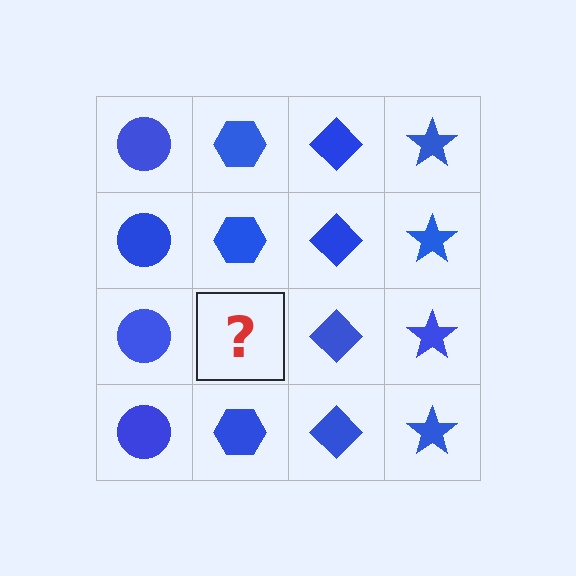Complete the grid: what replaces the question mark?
The question mark should be replaced with a blue hexagon.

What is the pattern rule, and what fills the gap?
The rule is that each column has a consistent shape. The gap should be filled with a blue hexagon.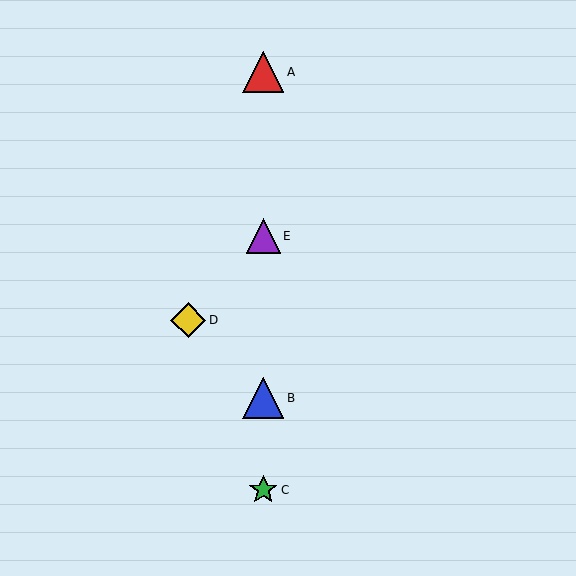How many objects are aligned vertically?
4 objects (A, B, C, E) are aligned vertically.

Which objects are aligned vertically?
Objects A, B, C, E are aligned vertically.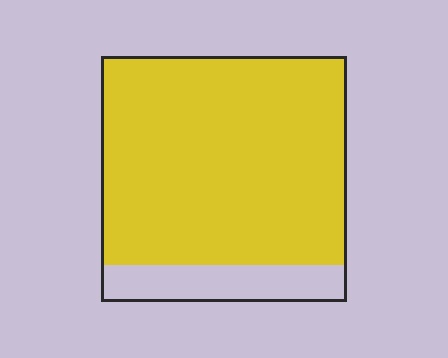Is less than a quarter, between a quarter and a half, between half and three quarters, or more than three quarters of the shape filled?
More than three quarters.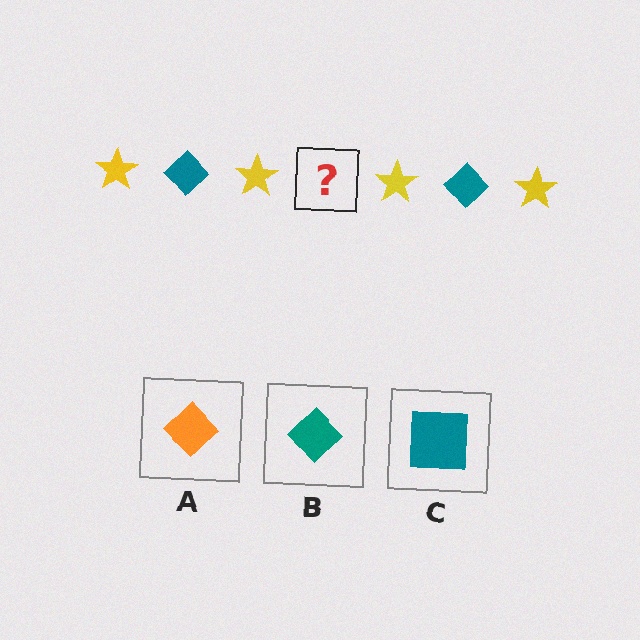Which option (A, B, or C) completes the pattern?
B.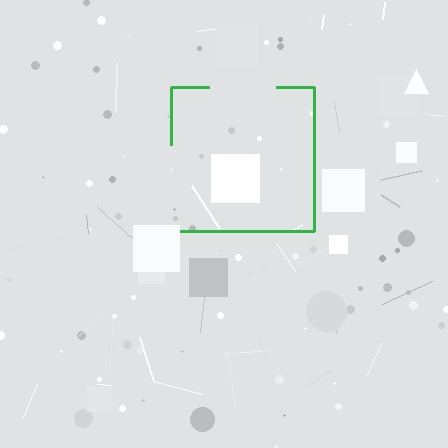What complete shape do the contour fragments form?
The contour fragments form a square.